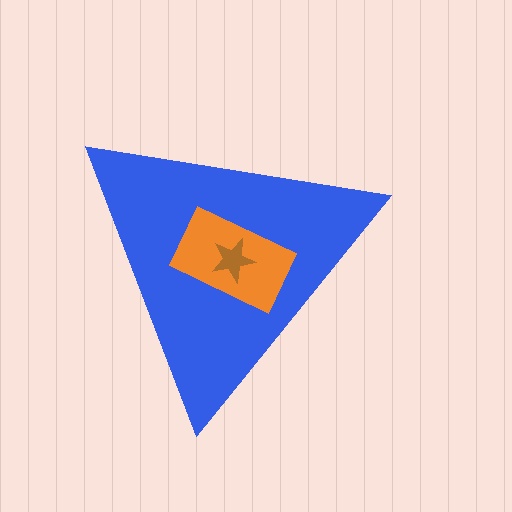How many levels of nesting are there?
3.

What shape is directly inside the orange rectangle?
The brown star.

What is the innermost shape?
The brown star.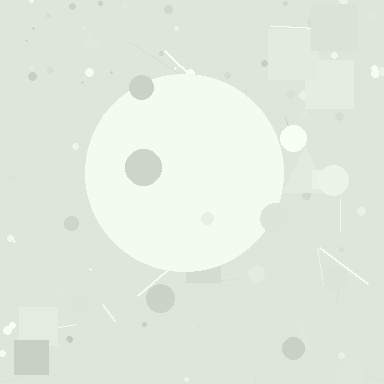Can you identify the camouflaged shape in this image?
The camouflaged shape is a circle.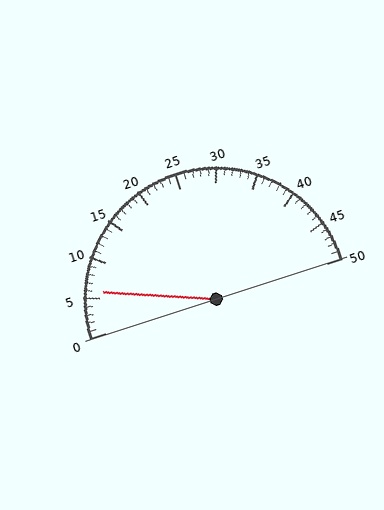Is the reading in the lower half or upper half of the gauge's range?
The reading is in the lower half of the range (0 to 50).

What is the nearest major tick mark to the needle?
The nearest major tick mark is 5.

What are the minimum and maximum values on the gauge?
The gauge ranges from 0 to 50.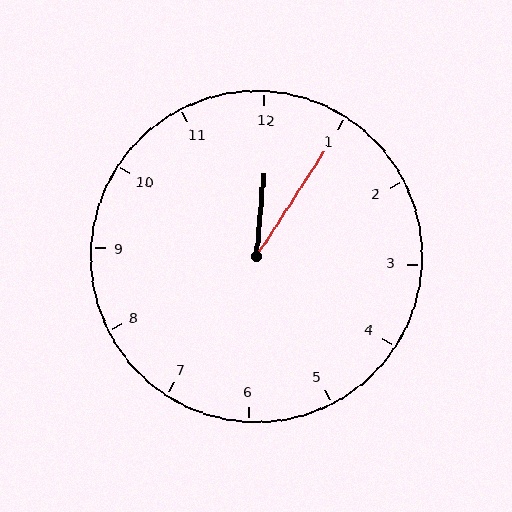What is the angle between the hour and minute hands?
Approximately 28 degrees.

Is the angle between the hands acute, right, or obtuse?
It is acute.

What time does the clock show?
12:05.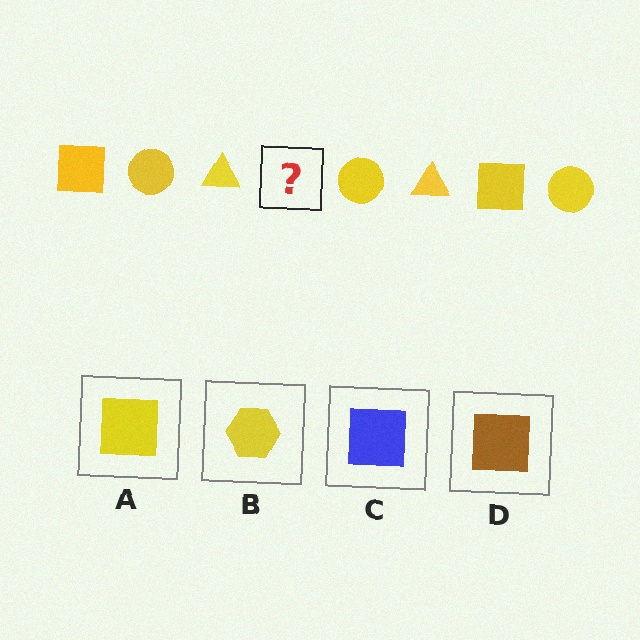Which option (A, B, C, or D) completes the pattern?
A.